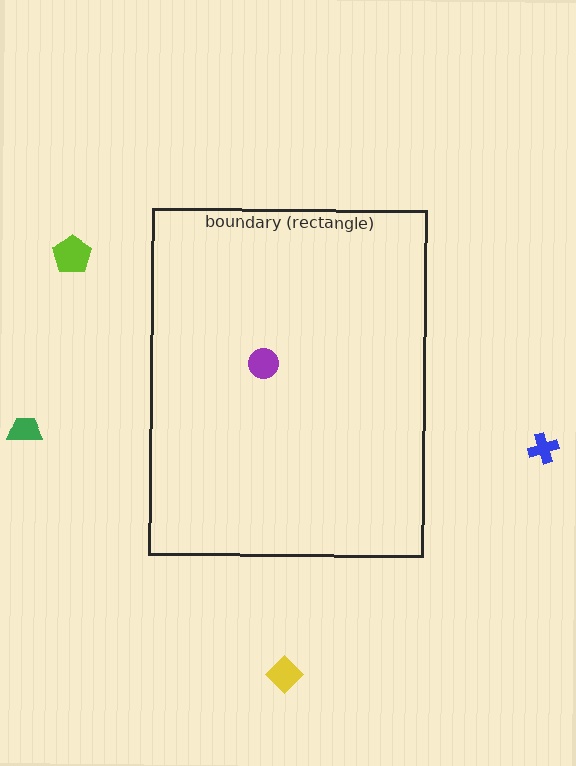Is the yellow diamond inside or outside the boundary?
Outside.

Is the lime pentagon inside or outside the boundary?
Outside.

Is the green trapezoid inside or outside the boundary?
Outside.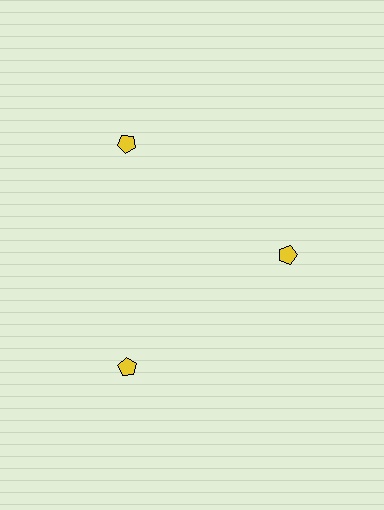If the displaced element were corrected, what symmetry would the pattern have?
It would have 3-fold rotational symmetry — the pattern would map onto itself every 120 degrees.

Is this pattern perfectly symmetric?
No. The 3 yellow pentagons are arranged in a ring, but one element near the 3 o'clock position is pulled inward toward the center, breaking the 3-fold rotational symmetry.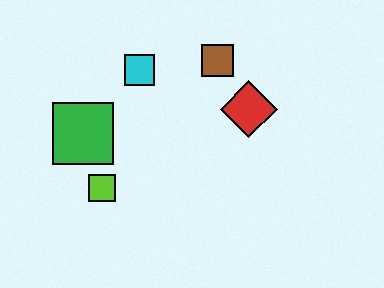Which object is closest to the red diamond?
The brown square is closest to the red diamond.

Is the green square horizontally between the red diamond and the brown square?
No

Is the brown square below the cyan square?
No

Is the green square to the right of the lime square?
No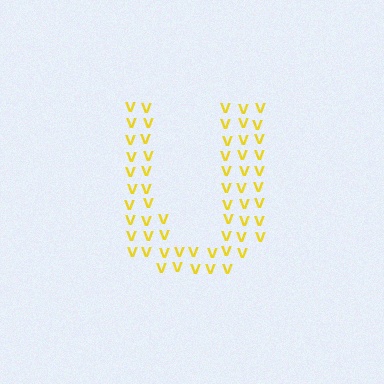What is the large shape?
The large shape is the letter U.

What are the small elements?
The small elements are letter V's.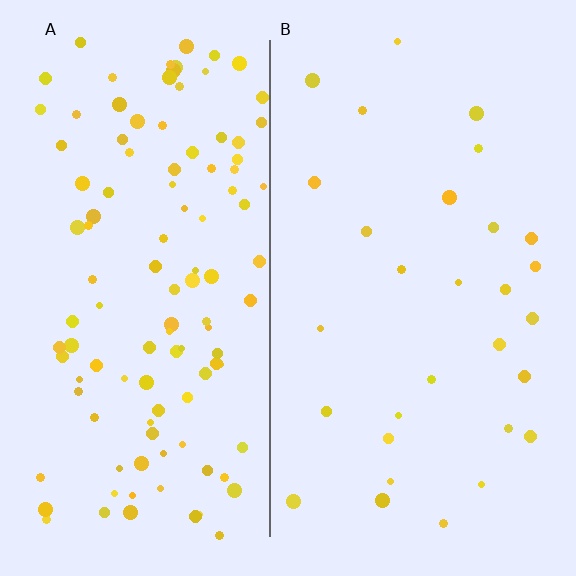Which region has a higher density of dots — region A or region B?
A (the left).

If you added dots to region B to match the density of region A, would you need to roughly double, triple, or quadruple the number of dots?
Approximately quadruple.